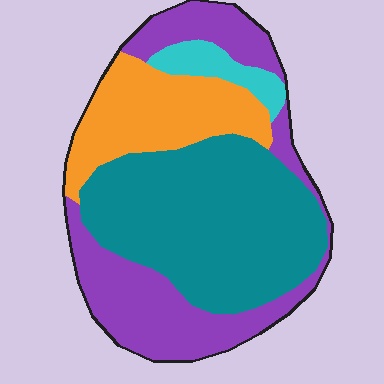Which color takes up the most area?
Teal, at roughly 45%.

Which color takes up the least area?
Cyan, at roughly 5%.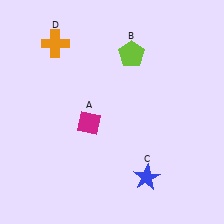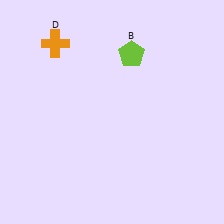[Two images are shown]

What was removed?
The blue star (C), the magenta diamond (A) were removed in Image 2.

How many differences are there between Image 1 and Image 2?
There are 2 differences between the two images.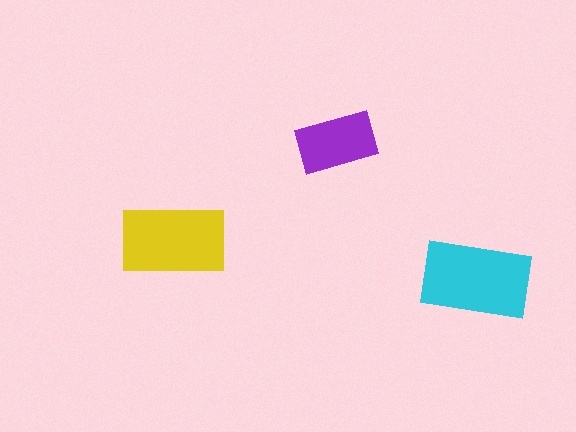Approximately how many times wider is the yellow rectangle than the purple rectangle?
About 1.5 times wider.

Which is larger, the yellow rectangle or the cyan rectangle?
The cyan one.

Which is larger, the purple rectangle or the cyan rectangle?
The cyan one.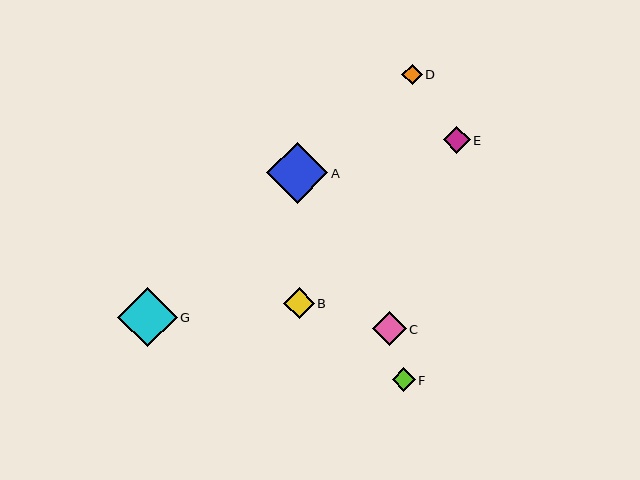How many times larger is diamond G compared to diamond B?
Diamond G is approximately 1.9 times the size of diamond B.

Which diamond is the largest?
Diamond A is the largest with a size of approximately 61 pixels.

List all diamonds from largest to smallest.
From largest to smallest: A, G, C, B, E, F, D.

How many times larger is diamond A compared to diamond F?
Diamond A is approximately 2.6 times the size of diamond F.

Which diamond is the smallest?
Diamond D is the smallest with a size of approximately 20 pixels.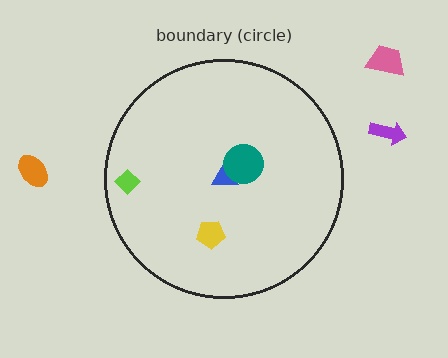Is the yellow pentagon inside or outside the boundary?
Inside.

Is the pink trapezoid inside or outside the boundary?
Outside.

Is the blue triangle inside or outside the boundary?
Inside.